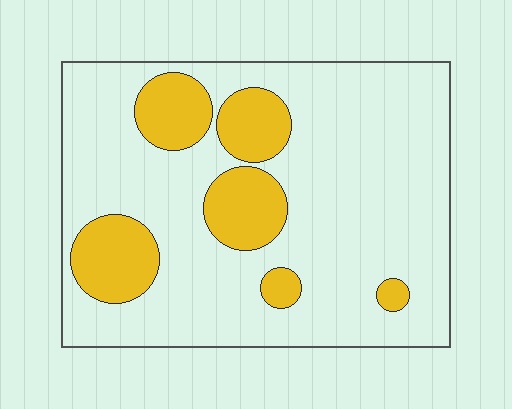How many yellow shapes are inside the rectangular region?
6.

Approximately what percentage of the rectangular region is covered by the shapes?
Approximately 20%.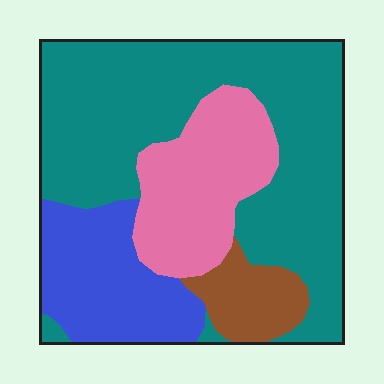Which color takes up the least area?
Brown, at roughly 10%.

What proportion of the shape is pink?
Pink takes up about one fifth (1/5) of the shape.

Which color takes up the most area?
Teal, at roughly 55%.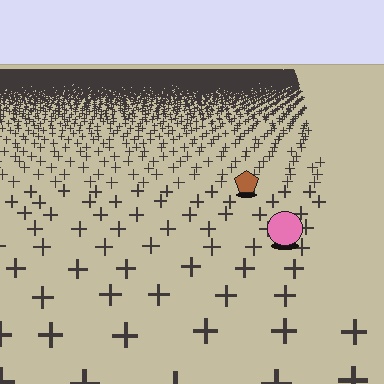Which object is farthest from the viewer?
The brown pentagon is farthest from the viewer. It appears smaller and the ground texture around it is denser.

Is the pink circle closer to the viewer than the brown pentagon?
Yes. The pink circle is closer — you can tell from the texture gradient: the ground texture is coarser near it.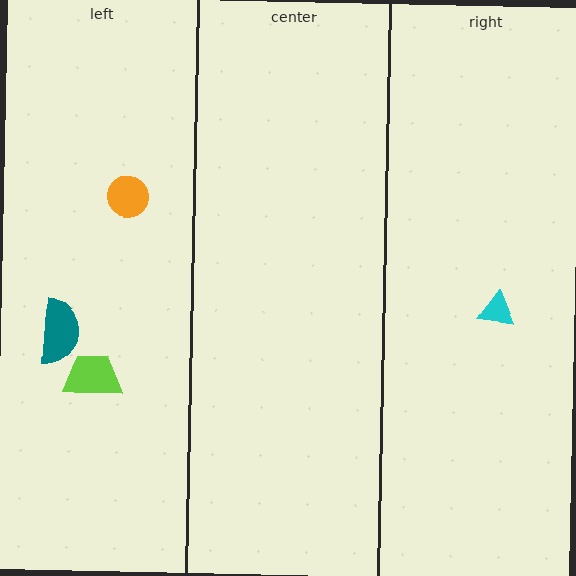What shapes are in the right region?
The cyan triangle.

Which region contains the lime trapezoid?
The left region.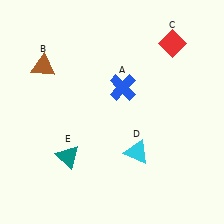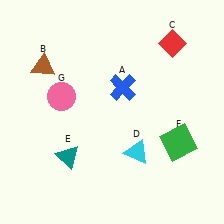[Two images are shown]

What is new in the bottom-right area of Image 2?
A green square (F) was added in the bottom-right area of Image 2.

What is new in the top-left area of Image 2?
A pink circle (G) was added in the top-left area of Image 2.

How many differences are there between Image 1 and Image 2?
There are 2 differences between the two images.